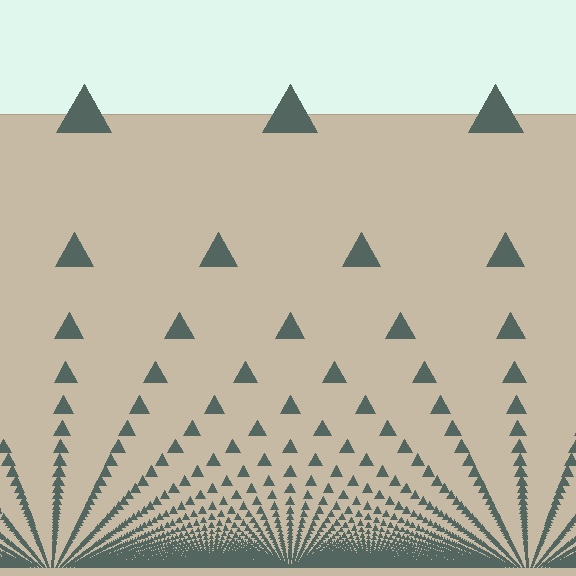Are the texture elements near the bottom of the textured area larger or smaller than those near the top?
Smaller. The gradient is inverted — elements near the bottom are smaller and denser.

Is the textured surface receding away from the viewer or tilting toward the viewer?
The surface appears to tilt toward the viewer. Texture elements get larger and sparser toward the top.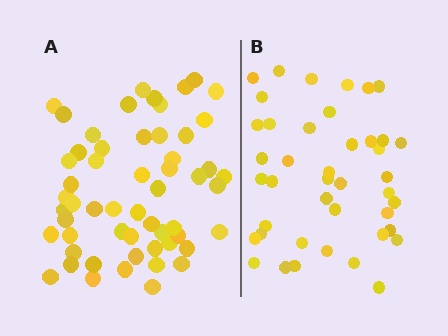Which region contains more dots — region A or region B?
Region A (the left region) has more dots.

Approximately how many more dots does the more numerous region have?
Region A has approximately 15 more dots than region B.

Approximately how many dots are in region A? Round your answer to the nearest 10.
About 60 dots. (The exact count is 56, which rounds to 60.)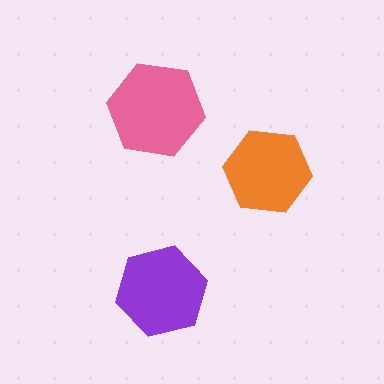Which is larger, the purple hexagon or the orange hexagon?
The purple one.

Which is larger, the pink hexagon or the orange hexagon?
The pink one.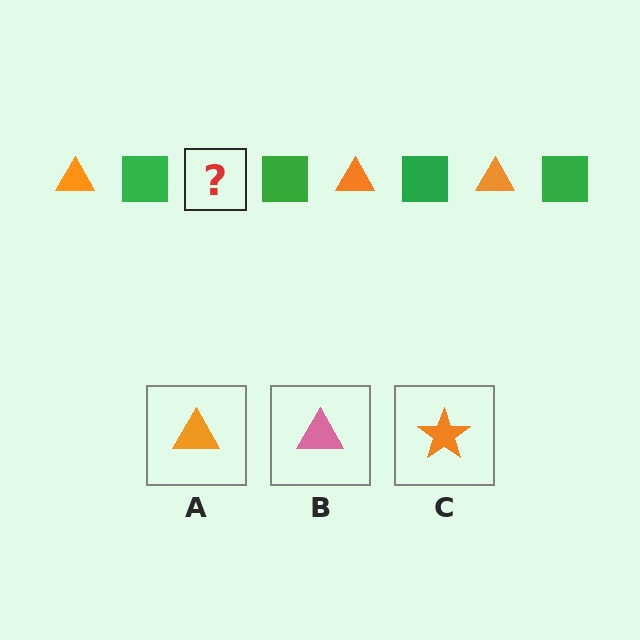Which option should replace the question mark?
Option A.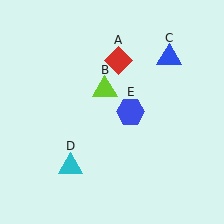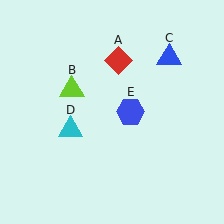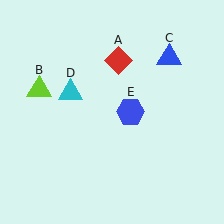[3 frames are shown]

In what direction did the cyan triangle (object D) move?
The cyan triangle (object D) moved up.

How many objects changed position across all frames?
2 objects changed position: lime triangle (object B), cyan triangle (object D).